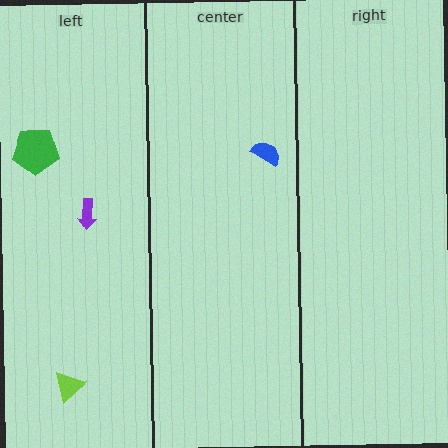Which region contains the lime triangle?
The left region.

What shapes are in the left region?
The green pentagon, the lime triangle, the purple arrow.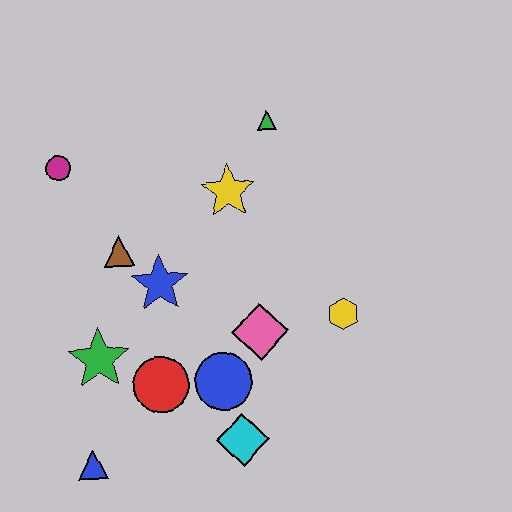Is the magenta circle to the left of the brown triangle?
Yes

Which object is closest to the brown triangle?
The blue star is closest to the brown triangle.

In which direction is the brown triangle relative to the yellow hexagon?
The brown triangle is to the left of the yellow hexagon.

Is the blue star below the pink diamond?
No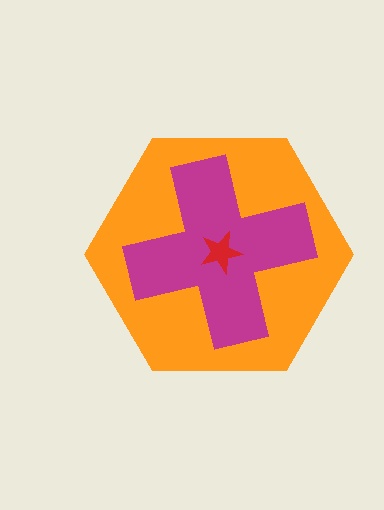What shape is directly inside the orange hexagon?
The magenta cross.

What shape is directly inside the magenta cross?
The red star.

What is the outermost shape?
The orange hexagon.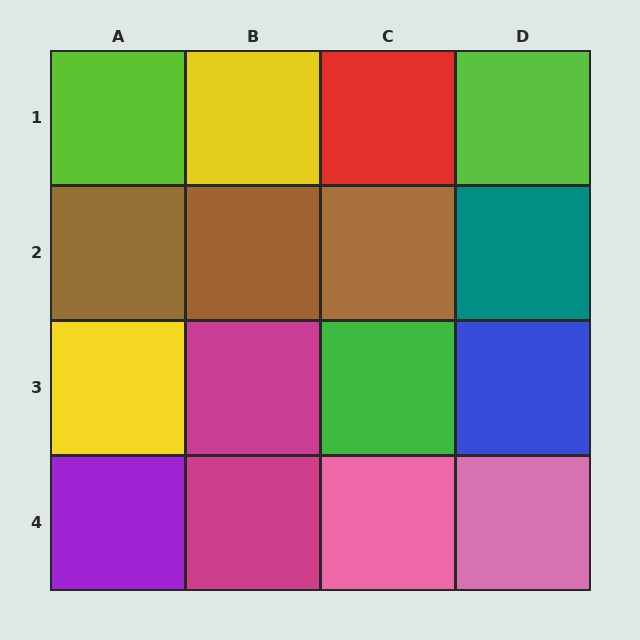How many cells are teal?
1 cell is teal.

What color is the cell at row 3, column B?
Magenta.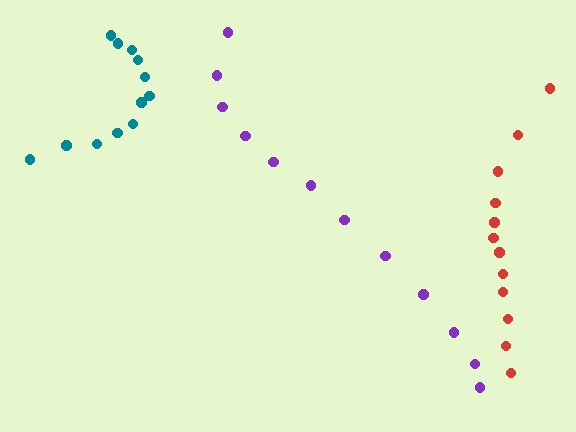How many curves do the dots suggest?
There are 3 distinct paths.